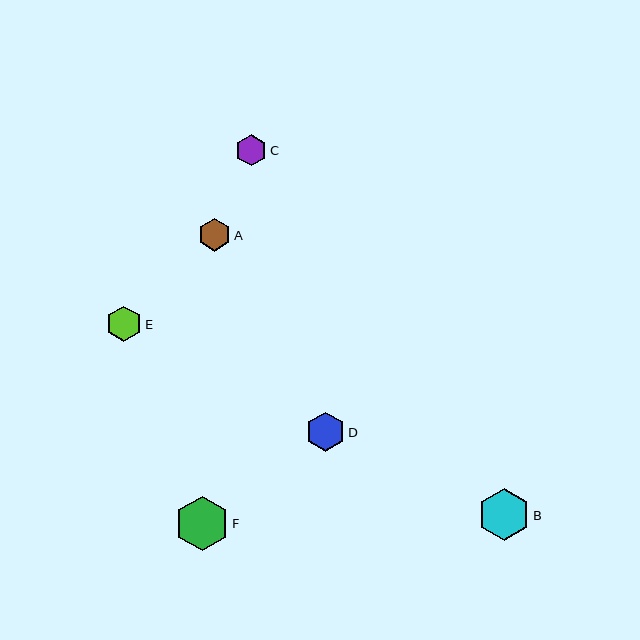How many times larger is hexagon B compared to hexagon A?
Hexagon B is approximately 1.6 times the size of hexagon A.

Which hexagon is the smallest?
Hexagon C is the smallest with a size of approximately 31 pixels.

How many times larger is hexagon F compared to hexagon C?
Hexagon F is approximately 1.8 times the size of hexagon C.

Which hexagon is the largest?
Hexagon F is the largest with a size of approximately 55 pixels.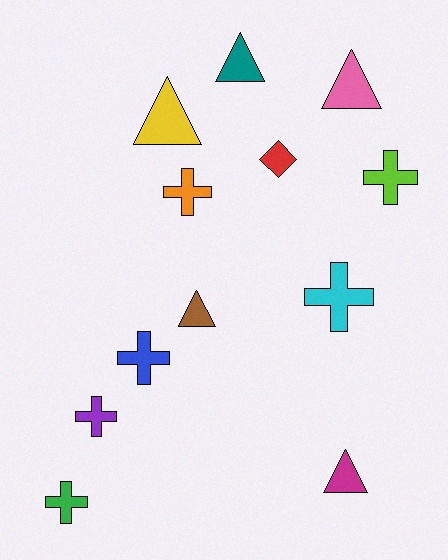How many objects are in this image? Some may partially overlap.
There are 12 objects.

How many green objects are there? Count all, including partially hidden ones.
There is 1 green object.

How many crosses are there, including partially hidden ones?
There are 6 crosses.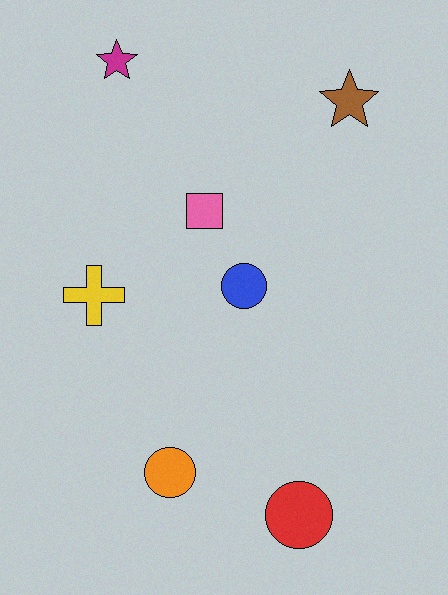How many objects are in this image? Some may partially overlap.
There are 7 objects.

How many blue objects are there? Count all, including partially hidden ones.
There is 1 blue object.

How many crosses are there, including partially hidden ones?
There is 1 cross.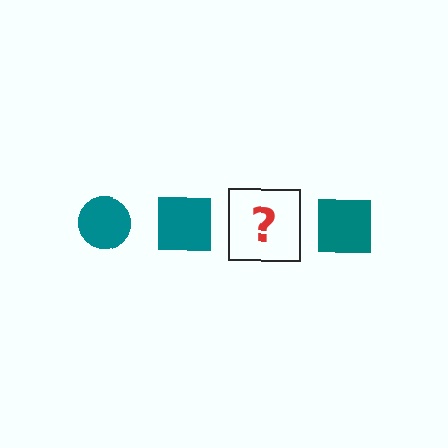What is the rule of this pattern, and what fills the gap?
The rule is that the pattern cycles through circle, square shapes in teal. The gap should be filled with a teal circle.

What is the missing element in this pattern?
The missing element is a teal circle.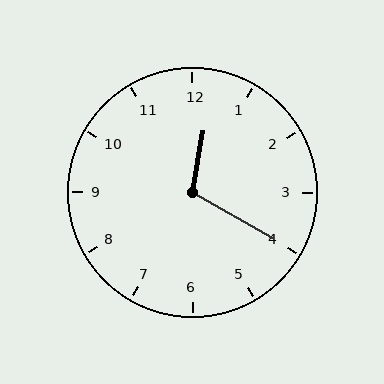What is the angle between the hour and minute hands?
Approximately 110 degrees.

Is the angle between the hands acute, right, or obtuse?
It is obtuse.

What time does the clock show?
12:20.